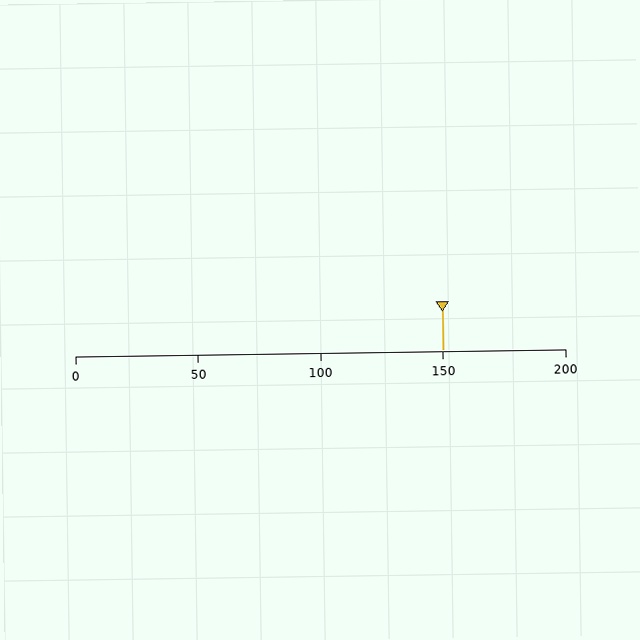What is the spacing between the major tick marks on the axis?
The major ticks are spaced 50 apart.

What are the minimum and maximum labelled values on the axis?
The axis runs from 0 to 200.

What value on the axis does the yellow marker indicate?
The marker indicates approximately 150.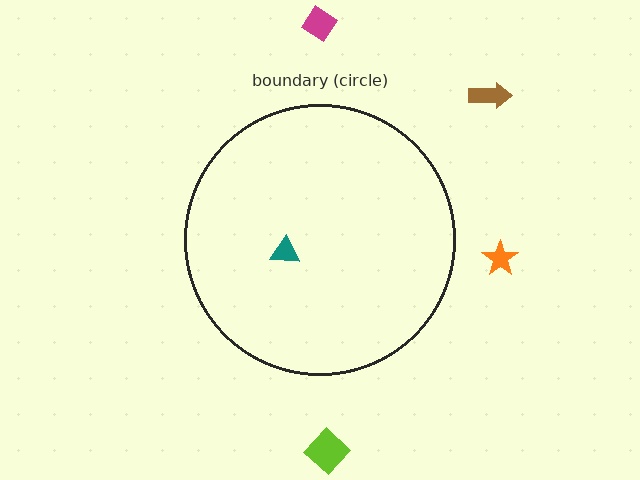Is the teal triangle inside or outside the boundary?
Inside.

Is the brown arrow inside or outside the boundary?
Outside.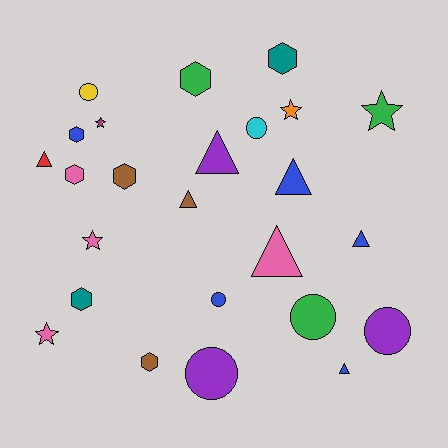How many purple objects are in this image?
There are 3 purple objects.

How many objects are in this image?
There are 25 objects.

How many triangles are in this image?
There are 7 triangles.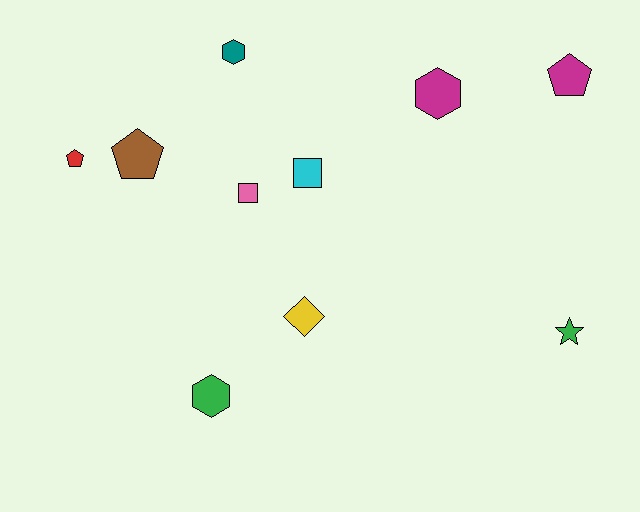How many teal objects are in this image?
There is 1 teal object.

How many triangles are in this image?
There are no triangles.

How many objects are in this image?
There are 10 objects.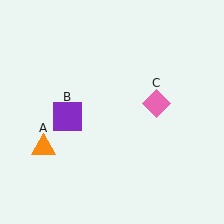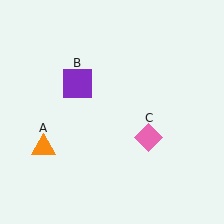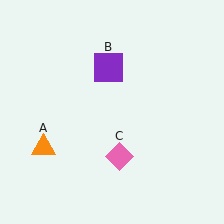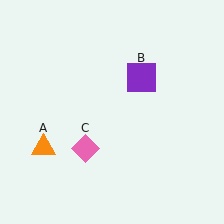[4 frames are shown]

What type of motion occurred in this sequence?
The purple square (object B), pink diamond (object C) rotated clockwise around the center of the scene.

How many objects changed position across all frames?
2 objects changed position: purple square (object B), pink diamond (object C).